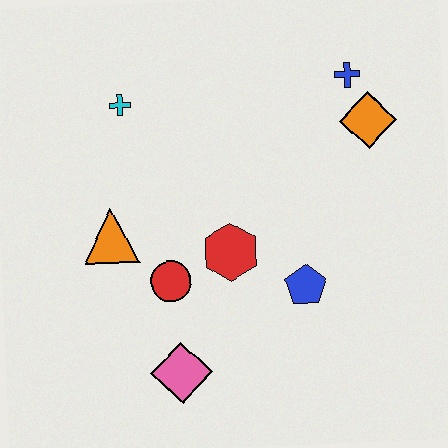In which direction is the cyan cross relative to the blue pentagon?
The cyan cross is above the blue pentagon.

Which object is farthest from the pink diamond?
The blue cross is farthest from the pink diamond.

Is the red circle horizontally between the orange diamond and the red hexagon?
No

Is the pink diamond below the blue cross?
Yes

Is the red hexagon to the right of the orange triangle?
Yes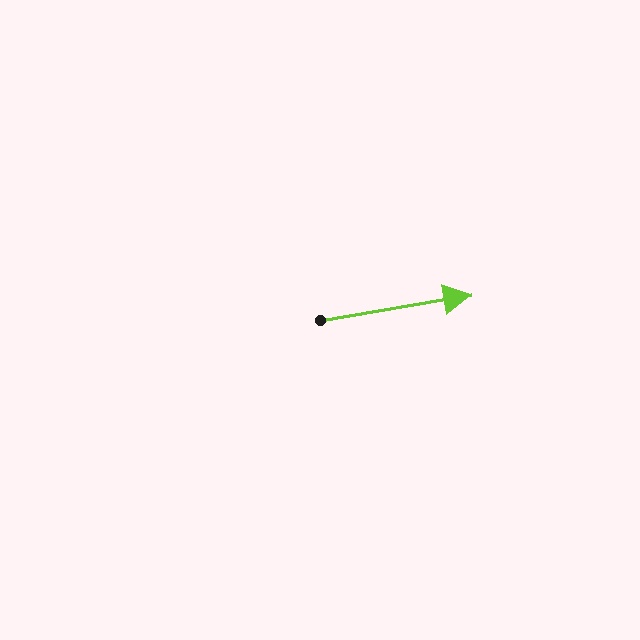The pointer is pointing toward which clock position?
Roughly 3 o'clock.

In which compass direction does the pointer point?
East.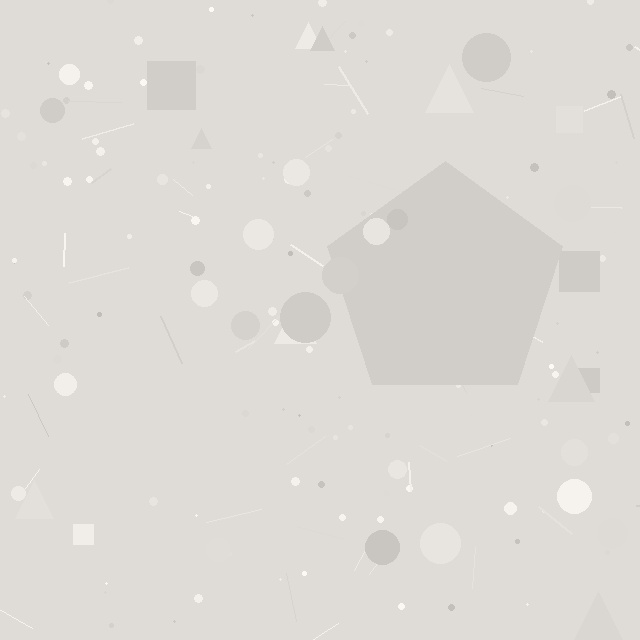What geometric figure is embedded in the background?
A pentagon is embedded in the background.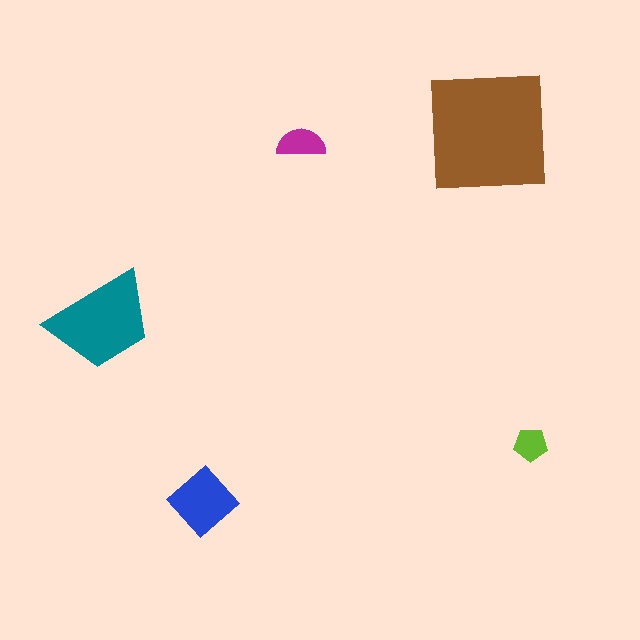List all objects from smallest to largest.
The lime pentagon, the magenta semicircle, the blue diamond, the teal trapezoid, the brown square.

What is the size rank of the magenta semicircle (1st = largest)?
4th.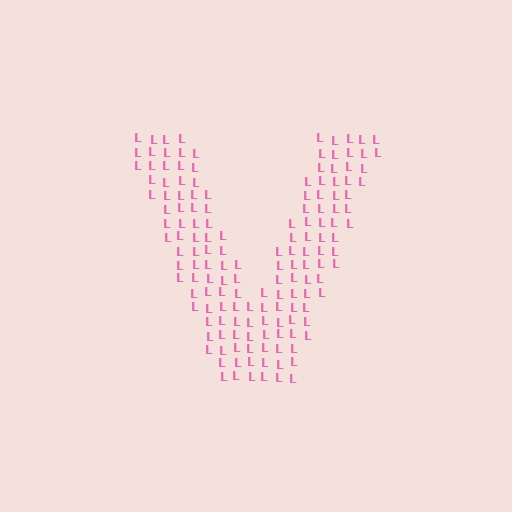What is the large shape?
The large shape is the letter V.